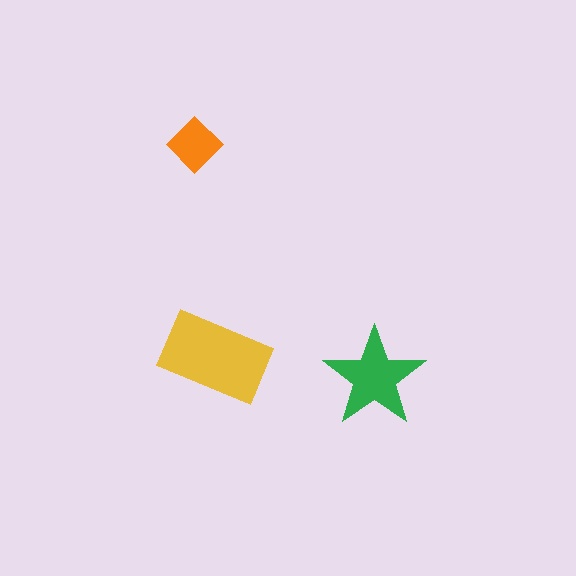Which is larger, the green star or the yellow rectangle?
The yellow rectangle.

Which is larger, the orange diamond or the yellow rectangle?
The yellow rectangle.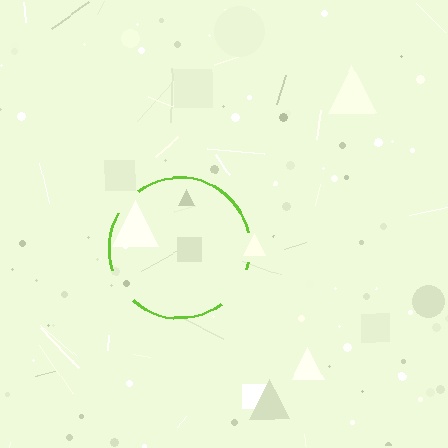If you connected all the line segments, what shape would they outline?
They would outline a circle.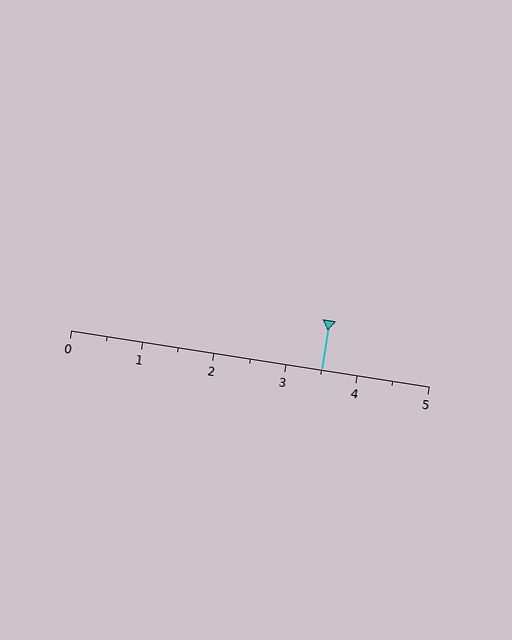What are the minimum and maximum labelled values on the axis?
The axis runs from 0 to 5.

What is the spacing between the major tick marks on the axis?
The major ticks are spaced 1 apart.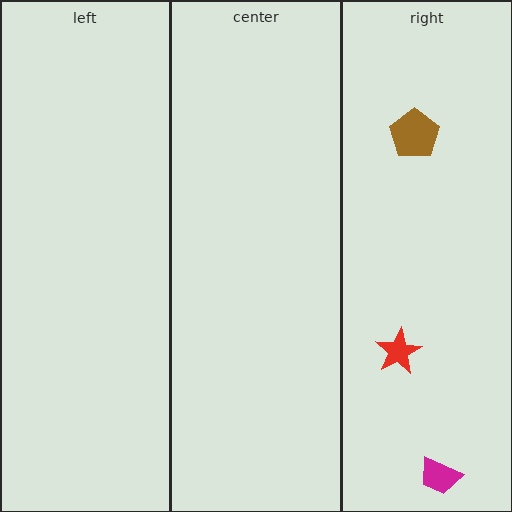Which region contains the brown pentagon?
The right region.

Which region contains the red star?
The right region.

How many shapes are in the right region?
3.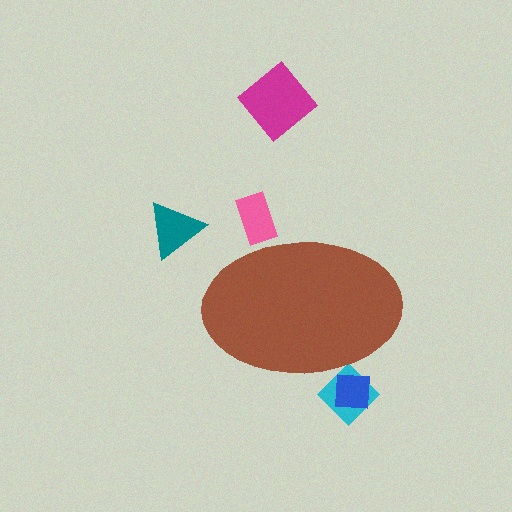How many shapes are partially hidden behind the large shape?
3 shapes are partially hidden.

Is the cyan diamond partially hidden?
Yes, the cyan diamond is partially hidden behind the brown ellipse.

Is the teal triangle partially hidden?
No, the teal triangle is fully visible.